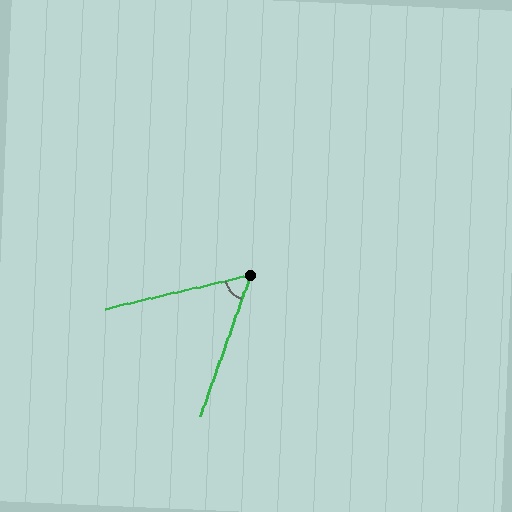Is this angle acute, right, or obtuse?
It is acute.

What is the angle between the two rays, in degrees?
Approximately 58 degrees.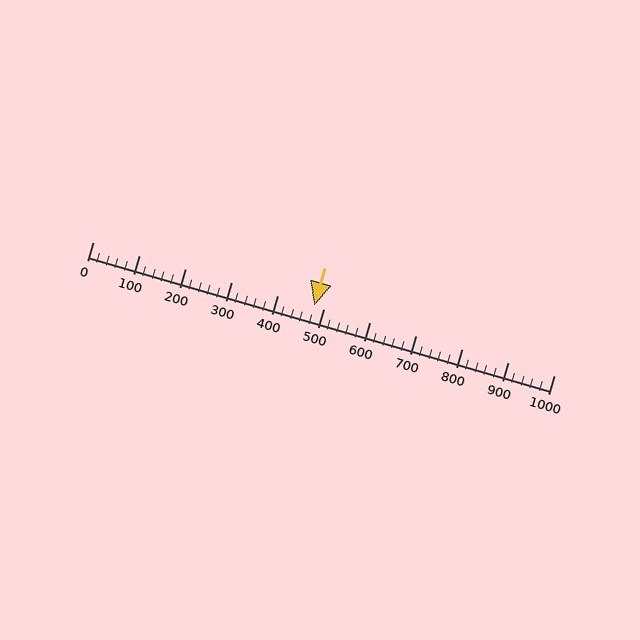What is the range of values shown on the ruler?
The ruler shows values from 0 to 1000.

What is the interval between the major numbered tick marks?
The major tick marks are spaced 100 units apart.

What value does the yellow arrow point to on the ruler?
The yellow arrow points to approximately 480.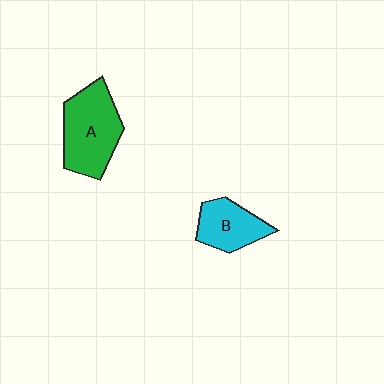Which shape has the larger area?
Shape A (green).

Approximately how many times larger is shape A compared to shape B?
Approximately 1.6 times.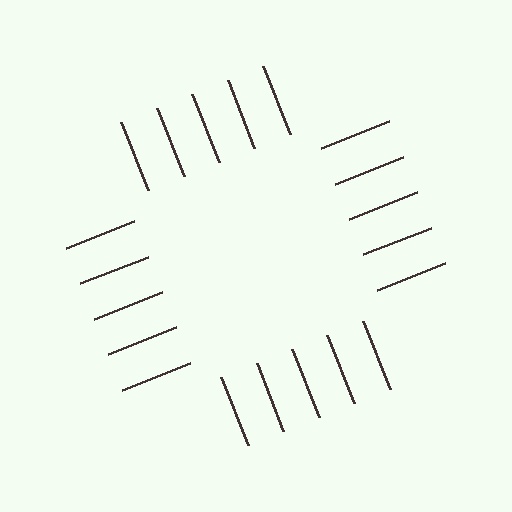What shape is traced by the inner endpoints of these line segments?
An illusory square — the line segments terminate on its edges but no continuous stroke is drawn.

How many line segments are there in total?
20 — 5 along each of the 4 edges.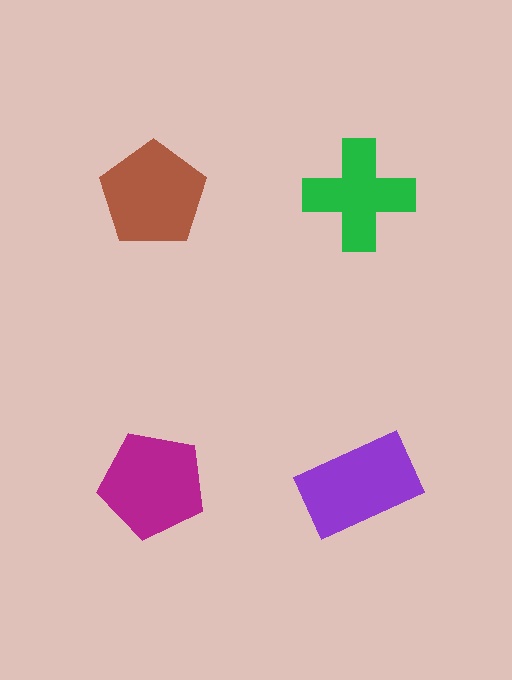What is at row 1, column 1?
A brown pentagon.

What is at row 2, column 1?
A magenta pentagon.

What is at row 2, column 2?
A purple rectangle.